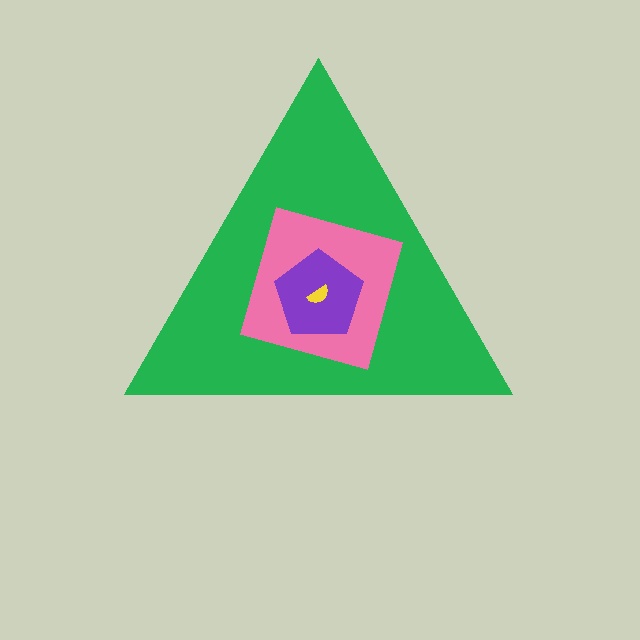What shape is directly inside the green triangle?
The pink square.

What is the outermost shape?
The green triangle.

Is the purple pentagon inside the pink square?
Yes.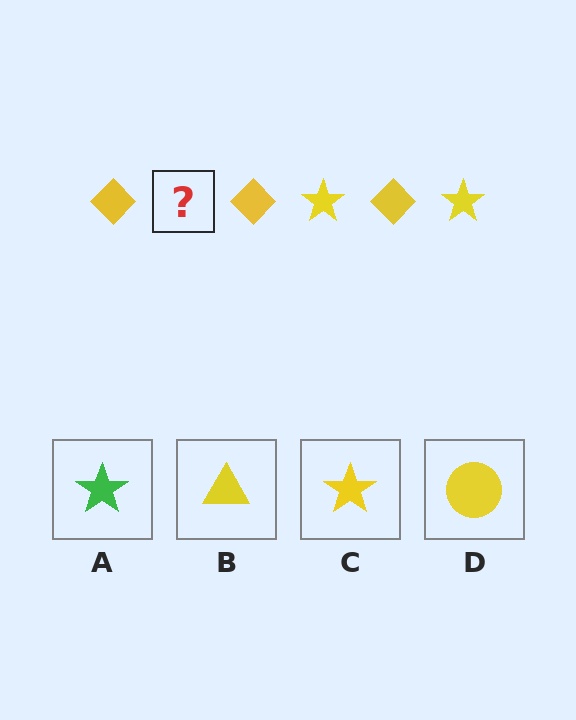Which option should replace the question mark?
Option C.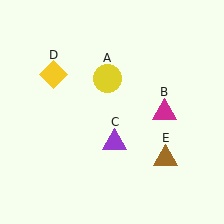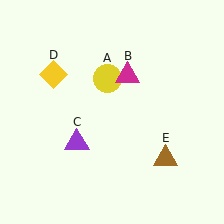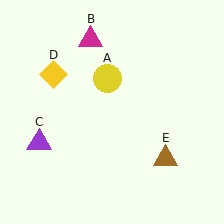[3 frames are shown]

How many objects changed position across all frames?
2 objects changed position: magenta triangle (object B), purple triangle (object C).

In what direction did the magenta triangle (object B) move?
The magenta triangle (object B) moved up and to the left.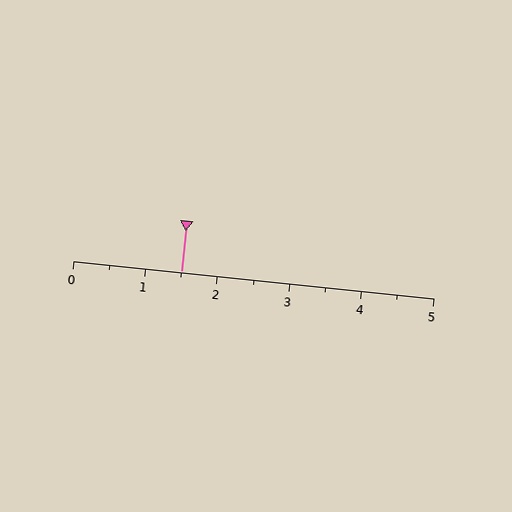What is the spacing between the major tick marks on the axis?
The major ticks are spaced 1 apart.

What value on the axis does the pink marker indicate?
The marker indicates approximately 1.5.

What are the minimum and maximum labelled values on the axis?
The axis runs from 0 to 5.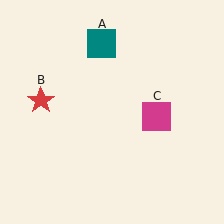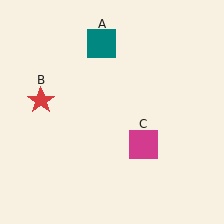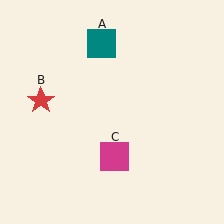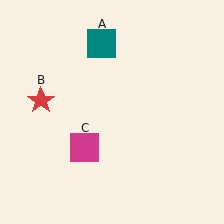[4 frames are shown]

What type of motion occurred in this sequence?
The magenta square (object C) rotated clockwise around the center of the scene.